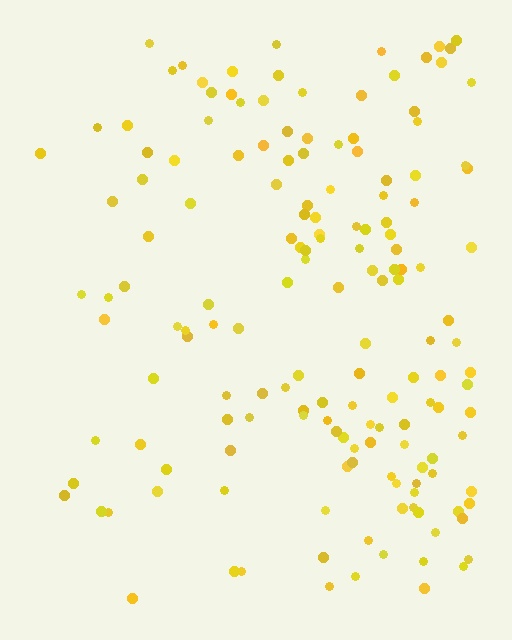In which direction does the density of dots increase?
From left to right, with the right side densest.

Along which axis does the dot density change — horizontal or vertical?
Horizontal.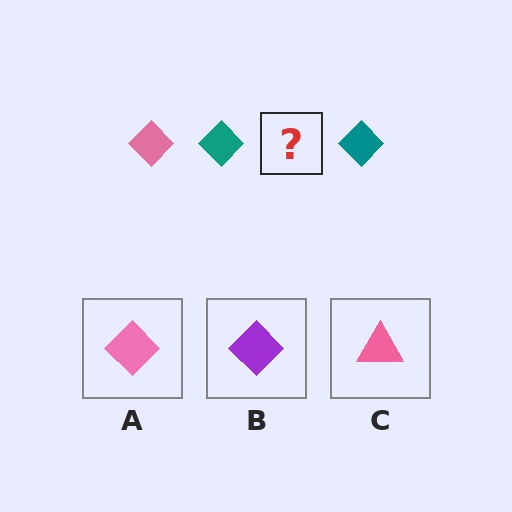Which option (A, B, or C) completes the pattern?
A.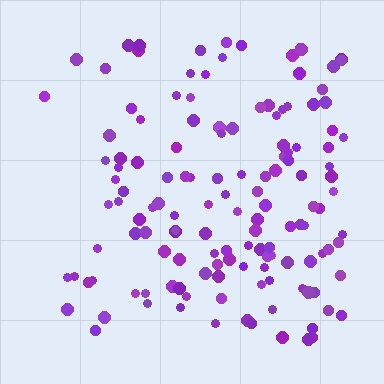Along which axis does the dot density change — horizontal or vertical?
Horizontal.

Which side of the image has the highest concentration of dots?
The right.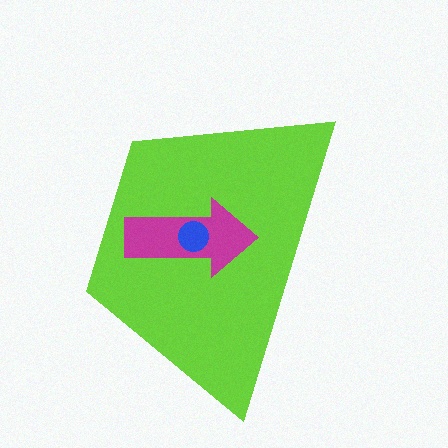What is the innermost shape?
The blue circle.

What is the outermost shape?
The lime trapezoid.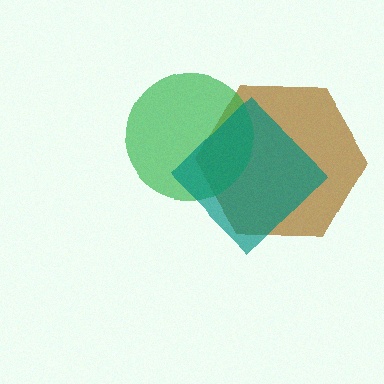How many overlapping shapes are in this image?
There are 3 overlapping shapes in the image.